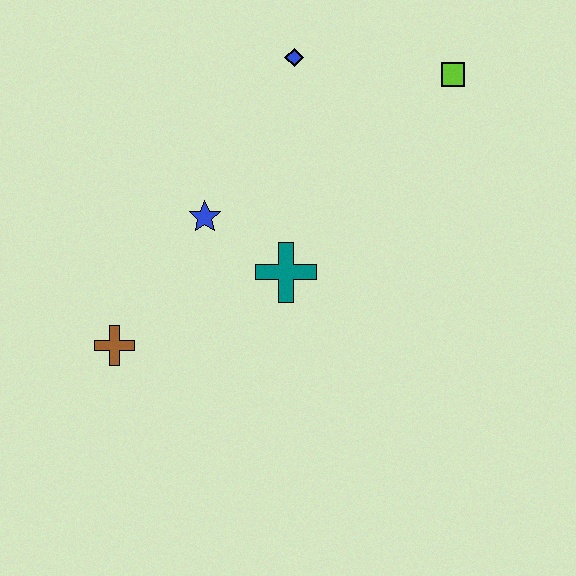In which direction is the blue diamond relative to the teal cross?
The blue diamond is above the teal cross.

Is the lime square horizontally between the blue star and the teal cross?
No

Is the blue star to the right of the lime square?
No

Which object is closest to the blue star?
The teal cross is closest to the blue star.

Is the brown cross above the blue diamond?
No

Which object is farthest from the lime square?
The brown cross is farthest from the lime square.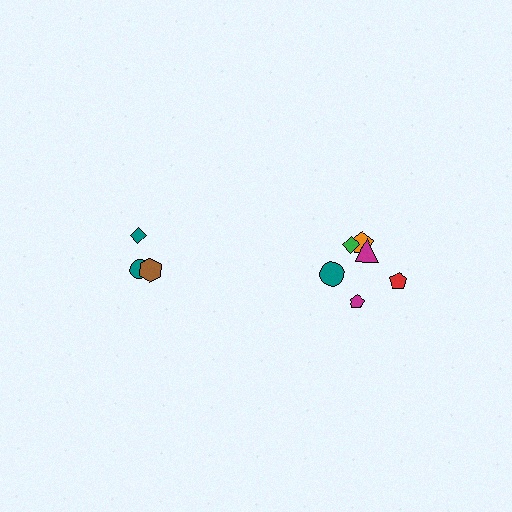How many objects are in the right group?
There are 6 objects.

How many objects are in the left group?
There are 4 objects.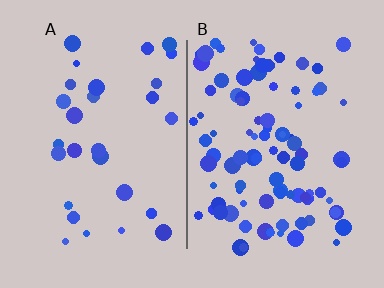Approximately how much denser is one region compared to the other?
Approximately 3.3× — region B over region A.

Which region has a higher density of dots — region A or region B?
B (the right).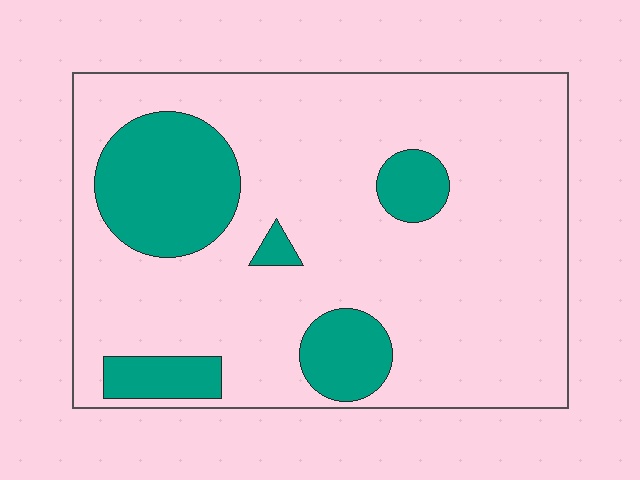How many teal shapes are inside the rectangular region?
5.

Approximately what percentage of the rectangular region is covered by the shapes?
Approximately 20%.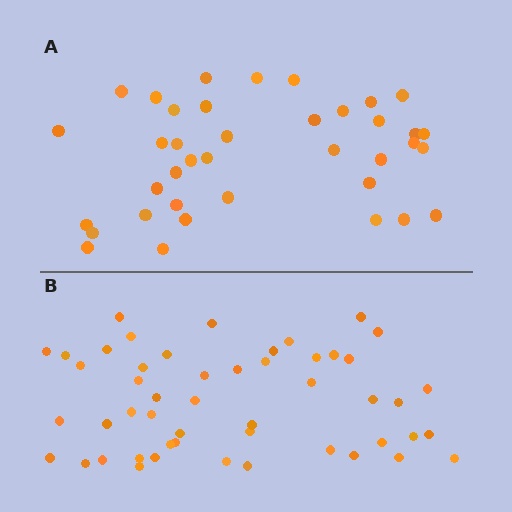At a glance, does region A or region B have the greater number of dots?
Region B (the bottom region) has more dots.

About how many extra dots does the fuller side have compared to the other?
Region B has roughly 12 or so more dots than region A.